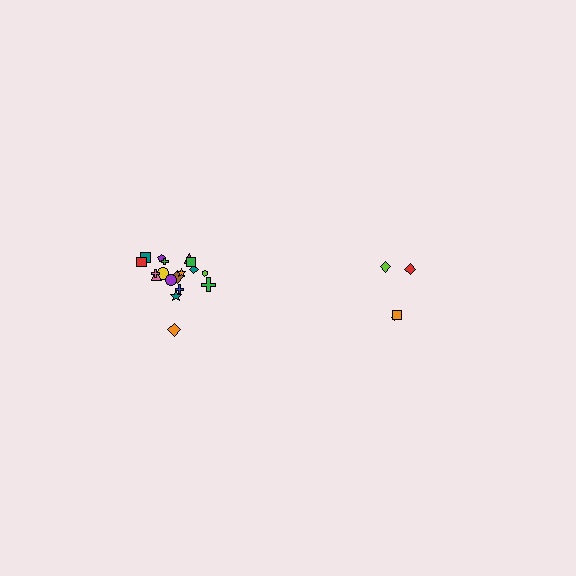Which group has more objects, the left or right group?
The left group.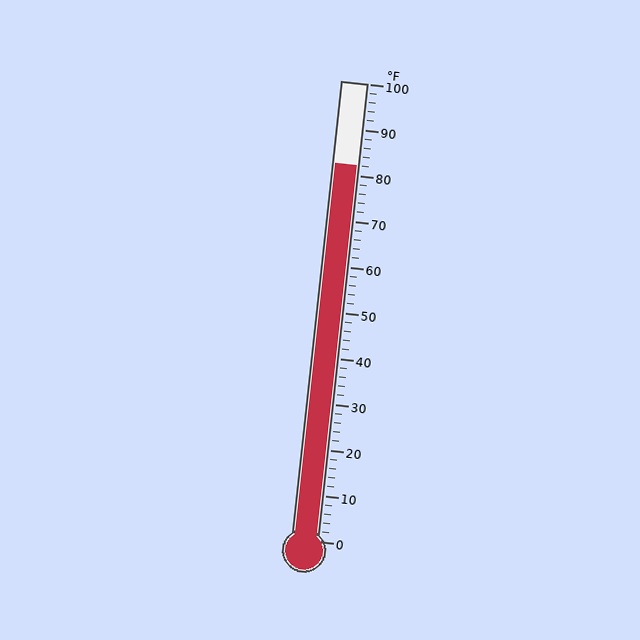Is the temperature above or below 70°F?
The temperature is above 70°F.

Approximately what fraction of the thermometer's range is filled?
The thermometer is filled to approximately 80% of its range.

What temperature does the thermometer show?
The thermometer shows approximately 82°F.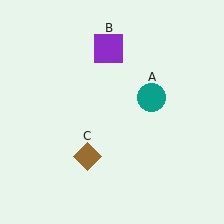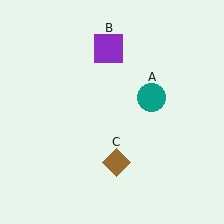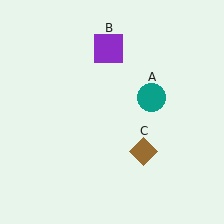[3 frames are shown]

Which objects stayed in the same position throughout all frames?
Teal circle (object A) and purple square (object B) remained stationary.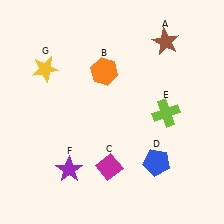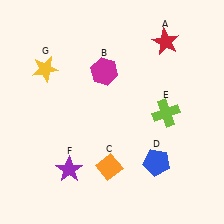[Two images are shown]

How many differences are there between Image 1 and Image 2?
There are 3 differences between the two images.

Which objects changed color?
A changed from brown to red. B changed from orange to magenta. C changed from magenta to orange.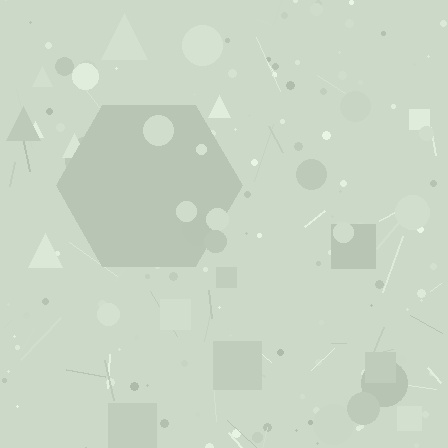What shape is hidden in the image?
A hexagon is hidden in the image.